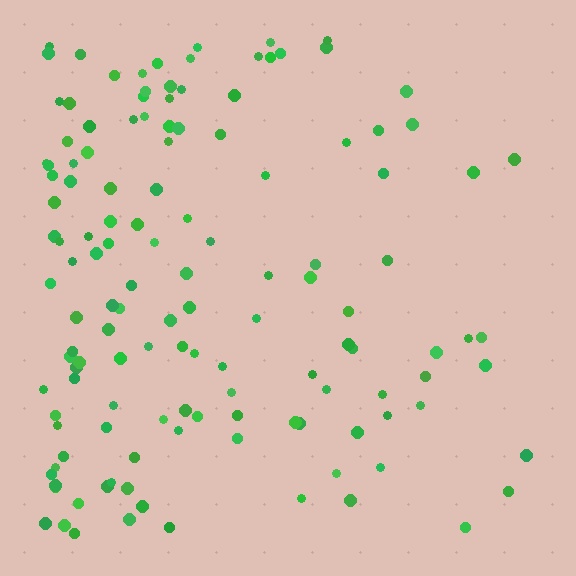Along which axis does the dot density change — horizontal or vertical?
Horizontal.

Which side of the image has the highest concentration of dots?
The left.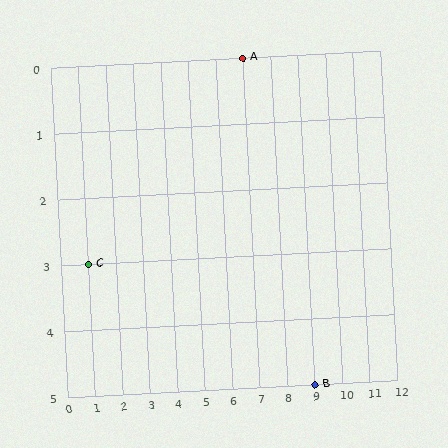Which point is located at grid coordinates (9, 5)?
Point B is at (9, 5).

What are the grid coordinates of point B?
Point B is at grid coordinates (9, 5).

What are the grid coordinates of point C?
Point C is at grid coordinates (1, 3).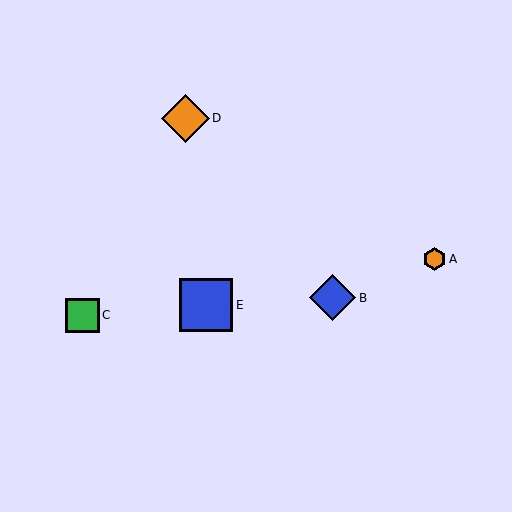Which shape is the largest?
The blue square (labeled E) is the largest.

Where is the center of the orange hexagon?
The center of the orange hexagon is at (434, 259).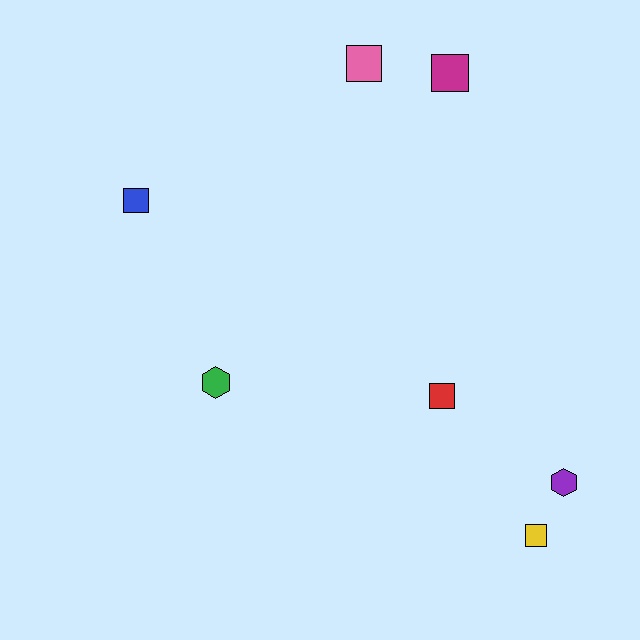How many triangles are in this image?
There are no triangles.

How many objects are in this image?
There are 7 objects.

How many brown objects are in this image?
There are no brown objects.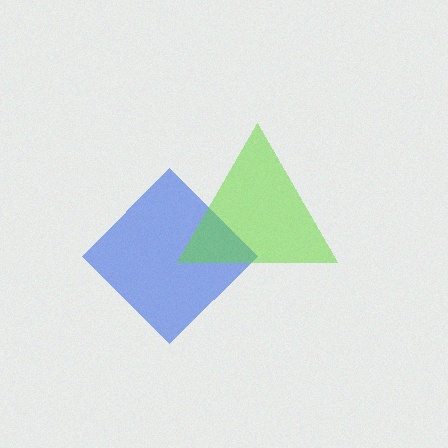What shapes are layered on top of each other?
The layered shapes are: a blue diamond, a lime triangle.